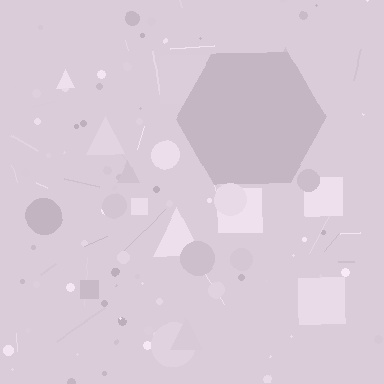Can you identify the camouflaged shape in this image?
The camouflaged shape is a hexagon.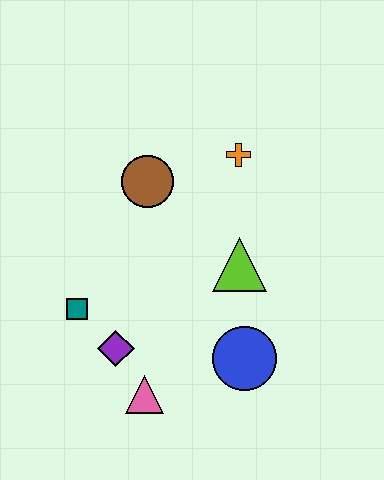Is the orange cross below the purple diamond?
No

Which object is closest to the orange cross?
The brown circle is closest to the orange cross.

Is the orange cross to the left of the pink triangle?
No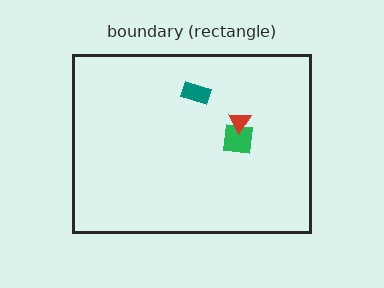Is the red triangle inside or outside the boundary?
Inside.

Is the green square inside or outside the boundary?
Inside.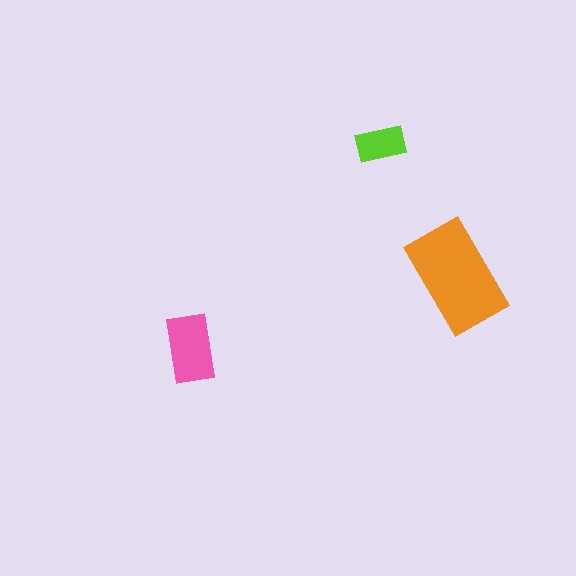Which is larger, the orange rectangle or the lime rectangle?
The orange one.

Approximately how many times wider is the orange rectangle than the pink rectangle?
About 1.5 times wider.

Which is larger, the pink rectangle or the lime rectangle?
The pink one.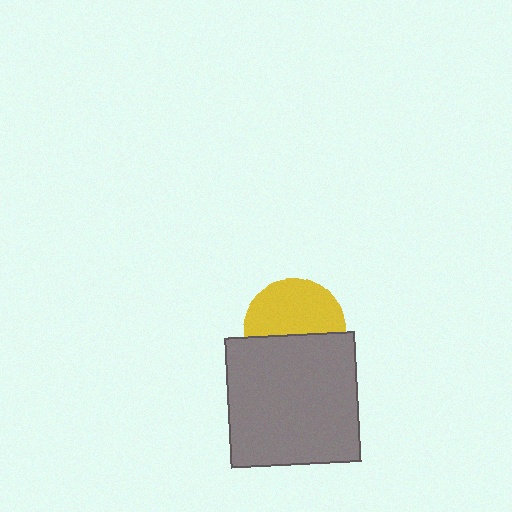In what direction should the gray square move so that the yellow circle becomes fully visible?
The gray square should move down. That is the shortest direction to clear the overlap and leave the yellow circle fully visible.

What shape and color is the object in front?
The object in front is a gray square.